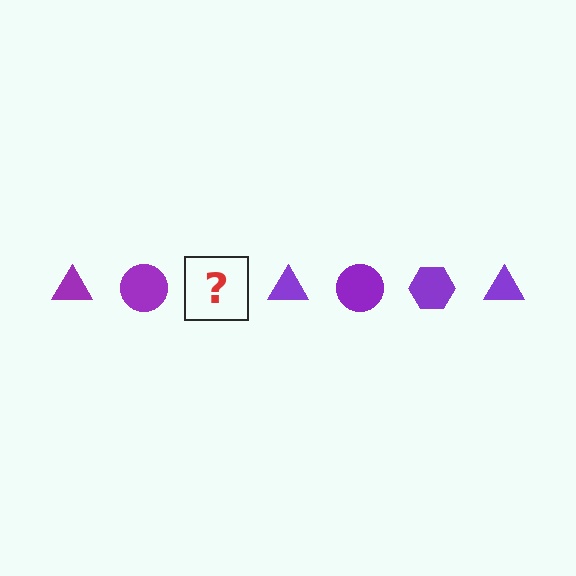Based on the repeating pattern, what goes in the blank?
The blank should be a purple hexagon.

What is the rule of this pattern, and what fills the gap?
The rule is that the pattern cycles through triangle, circle, hexagon shapes in purple. The gap should be filled with a purple hexagon.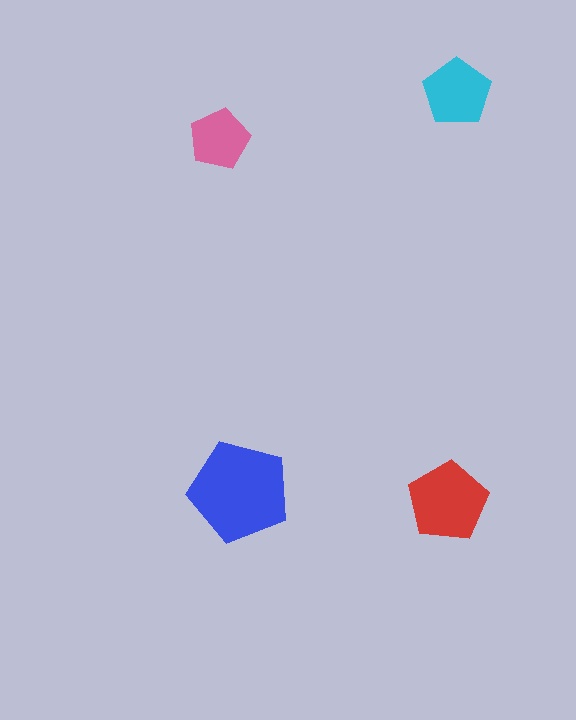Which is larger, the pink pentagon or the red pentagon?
The red one.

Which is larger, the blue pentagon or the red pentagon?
The blue one.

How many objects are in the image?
There are 4 objects in the image.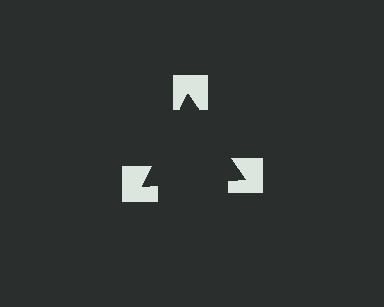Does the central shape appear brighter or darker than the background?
It typically appears slightly darker than the background, even though no actual brightness change is drawn.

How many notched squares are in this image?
There are 3 — one at each vertex of the illusory triangle.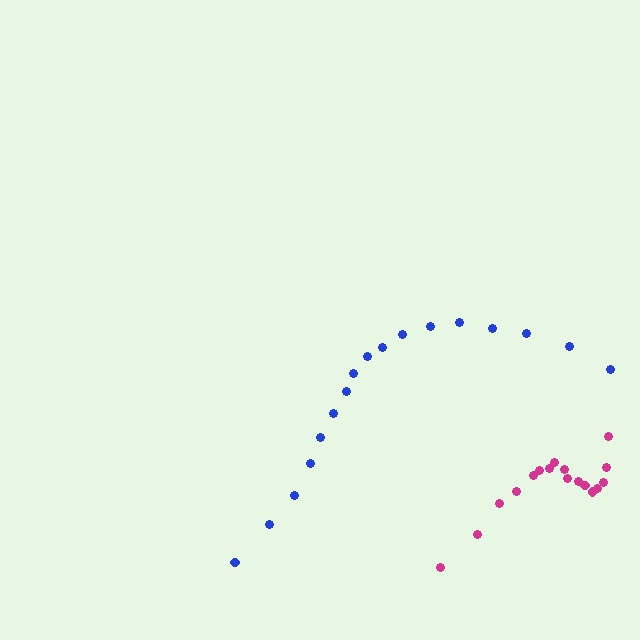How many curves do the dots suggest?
There are 2 distinct paths.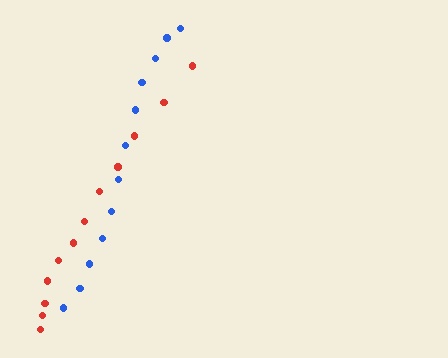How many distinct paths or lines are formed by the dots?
There are 2 distinct paths.